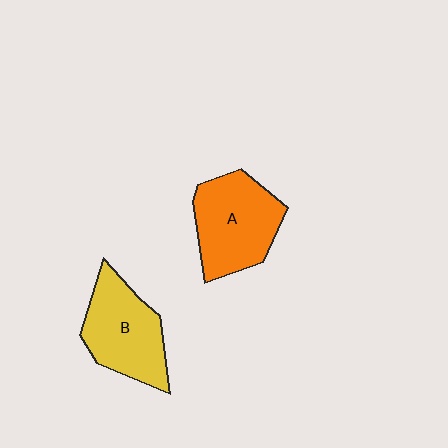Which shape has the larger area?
Shape A (orange).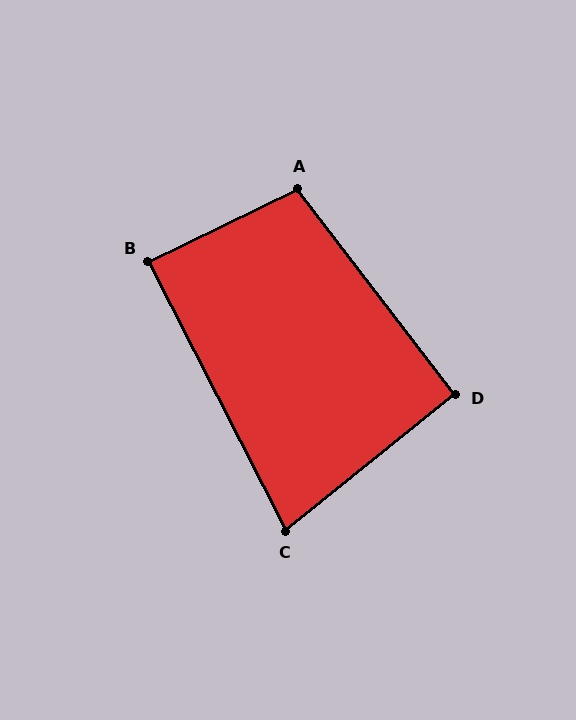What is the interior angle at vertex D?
Approximately 91 degrees (approximately right).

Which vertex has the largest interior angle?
A, at approximately 102 degrees.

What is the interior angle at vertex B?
Approximately 89 degrees (approximately right).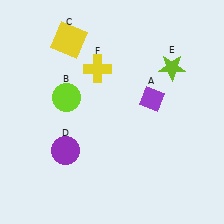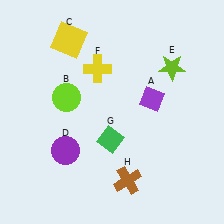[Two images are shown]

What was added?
A green diamond (G), a brown cross (H) were added in Image 2.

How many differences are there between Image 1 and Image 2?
There are 2 differences between the two images.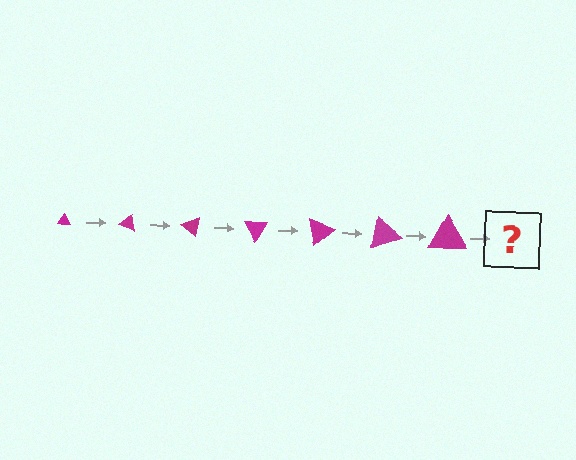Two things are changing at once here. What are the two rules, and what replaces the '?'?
The two rules are that the triangle grows larger each step and it rotates 20 degrees each step. The '?' should be a triangle, larger than the previous one and rotated 140 degrees from the start.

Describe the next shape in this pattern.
It should be a triangle, larger than the previous one and rotated 140 degrees from the start.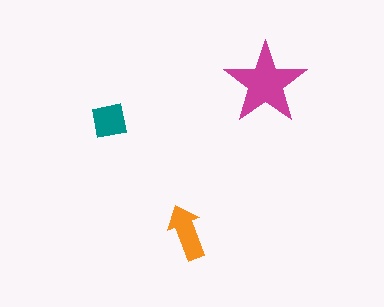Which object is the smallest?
The teal square.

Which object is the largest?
The magenta star.